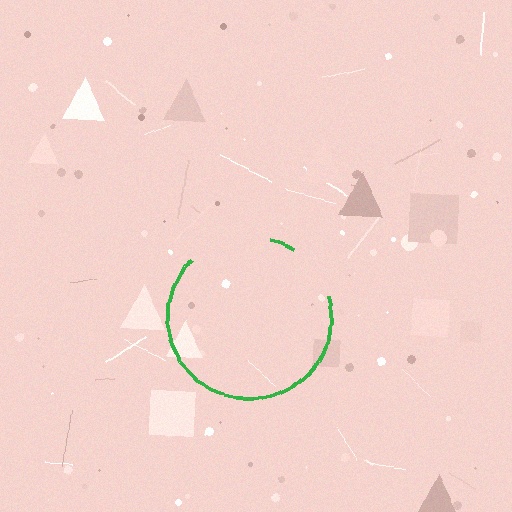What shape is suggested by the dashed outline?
The dashed outline suggests a circle.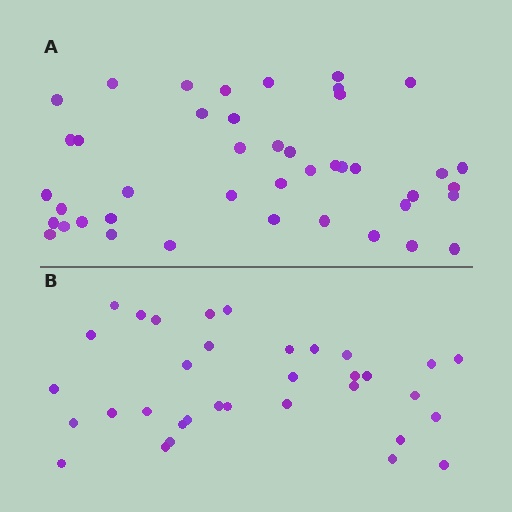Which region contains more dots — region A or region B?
Region A (the top region) has more dots.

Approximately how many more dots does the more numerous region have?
Region A has roughly 8 or so more dots than region B.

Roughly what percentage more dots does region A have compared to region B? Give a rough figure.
About 25% more.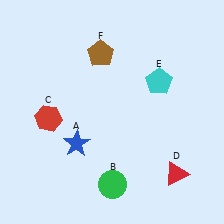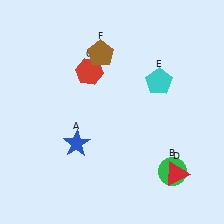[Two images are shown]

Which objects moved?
The objects that moved are: the green circle (B), the red hexagon (C).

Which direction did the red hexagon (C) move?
The red hexagon (C) moved up.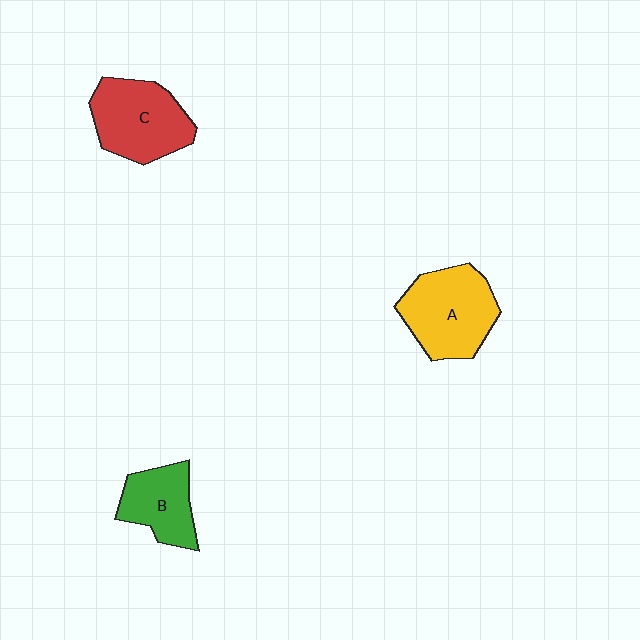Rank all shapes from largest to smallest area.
From largest to smallest: A (yellow), C (red), B (green).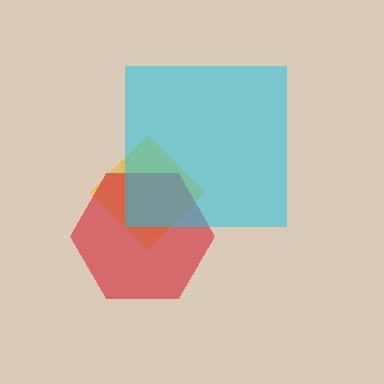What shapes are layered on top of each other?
The layered shapes are: a yellow diamond, a red hexagon, a cyan square.